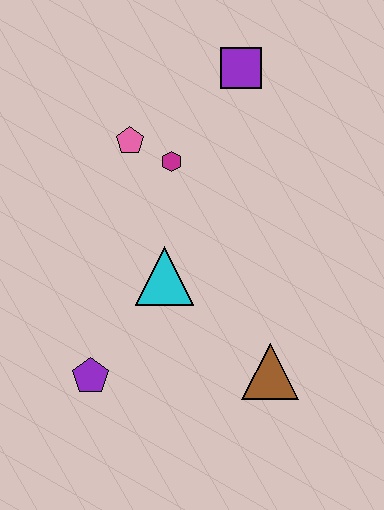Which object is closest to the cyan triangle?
The magenta hexagon is closest to the cyan triangle.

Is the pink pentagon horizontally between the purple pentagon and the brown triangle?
Yes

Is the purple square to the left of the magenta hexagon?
No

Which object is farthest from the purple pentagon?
The purple square is farthest from the purple pentagon.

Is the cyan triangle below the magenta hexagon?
Yes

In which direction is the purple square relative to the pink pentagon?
The purple square is to the right of the pink pentagon.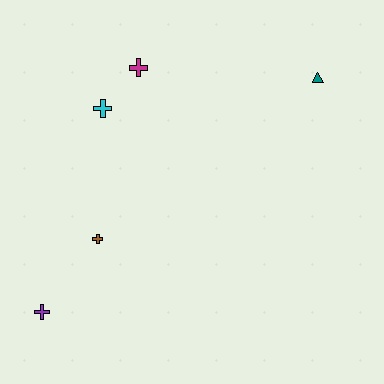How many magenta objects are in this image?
There is 1 magenta object.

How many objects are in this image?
There are 5 objects.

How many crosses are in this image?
There are 4 crosses.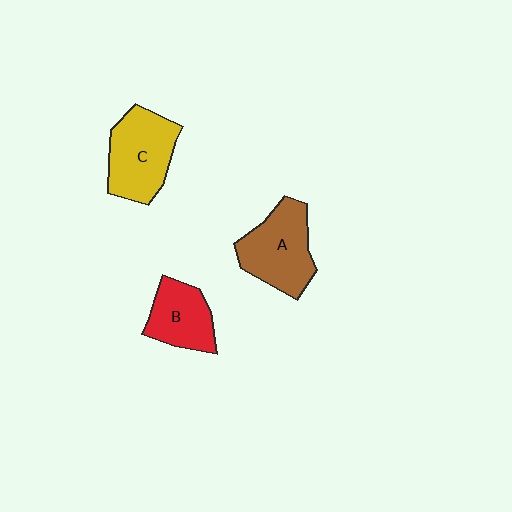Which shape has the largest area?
Shape C (yellow).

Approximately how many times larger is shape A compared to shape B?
Approximately 1.3 times.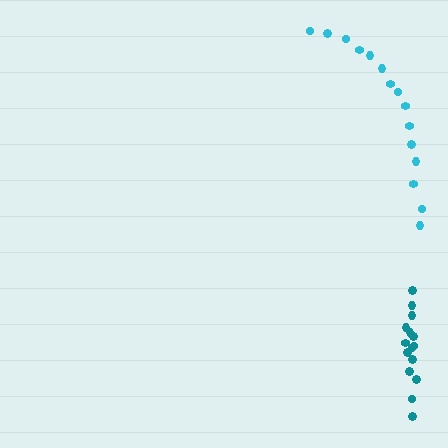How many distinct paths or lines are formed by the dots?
There are 2 distinct paths.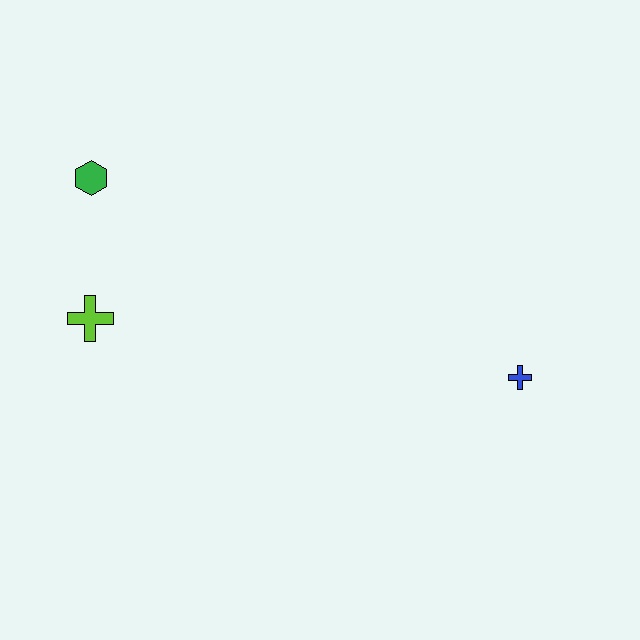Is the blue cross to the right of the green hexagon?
Yes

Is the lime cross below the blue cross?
No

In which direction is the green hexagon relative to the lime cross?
The green hexagon is above the lime cross.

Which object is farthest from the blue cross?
The green hexagon is farthest from the blue cross.